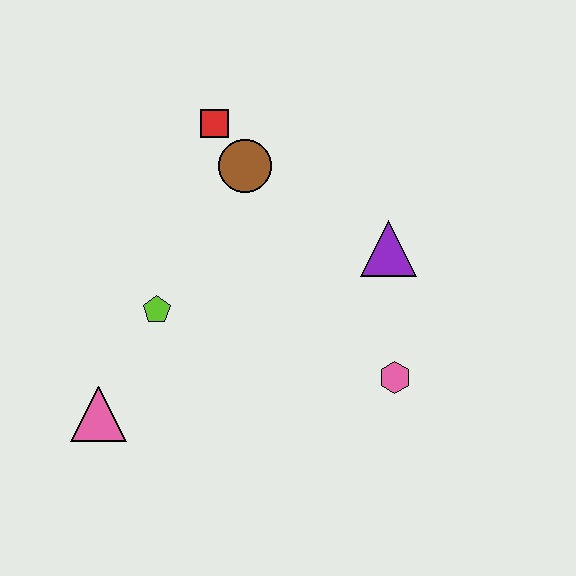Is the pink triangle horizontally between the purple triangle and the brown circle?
No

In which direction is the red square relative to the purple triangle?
The red square is to the left of the purple triangle.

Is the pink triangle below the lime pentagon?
Yes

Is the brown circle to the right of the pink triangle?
Yes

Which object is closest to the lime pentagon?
The pink triangle is closest to the lime pentagon.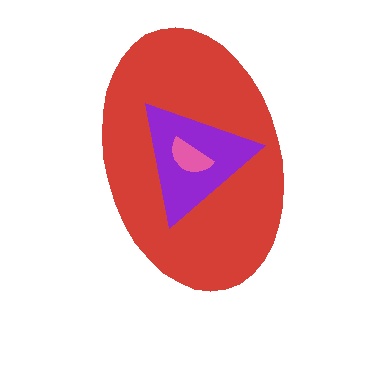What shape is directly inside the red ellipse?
The purple triangle.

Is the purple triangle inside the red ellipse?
Yes.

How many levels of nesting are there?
3.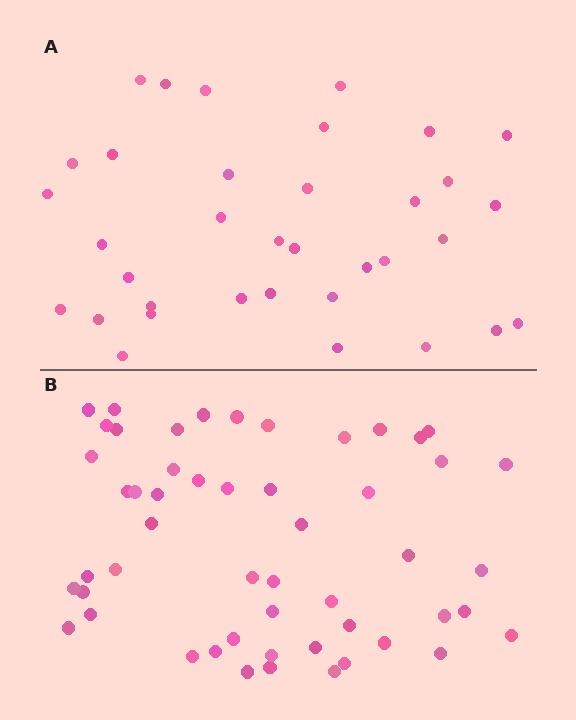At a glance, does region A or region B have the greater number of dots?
Region B (the bottom region) has more dots.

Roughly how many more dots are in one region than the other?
Region B has approximately 15 more dots than region A.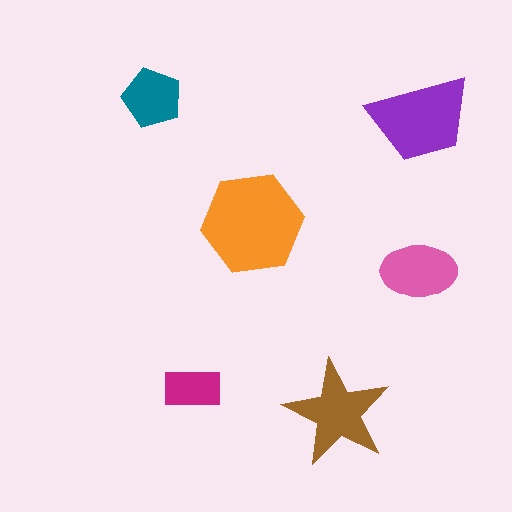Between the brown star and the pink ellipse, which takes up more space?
The brown star.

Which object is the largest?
The orange hexagon.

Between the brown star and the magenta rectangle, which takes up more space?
The brown star.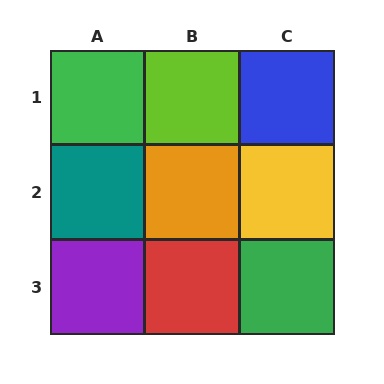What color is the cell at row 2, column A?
Teal.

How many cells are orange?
1 cell is orange.